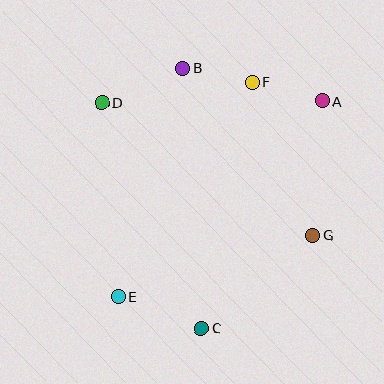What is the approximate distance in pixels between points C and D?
The distance between C and D is approximately 247 pixels.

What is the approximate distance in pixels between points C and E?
The distance between C and E is approximately 89 pixels.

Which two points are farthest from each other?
Points A and E are farthest from each other.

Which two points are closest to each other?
Points B and F are closest to each other.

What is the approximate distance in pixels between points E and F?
The distance between E and F is approximately 252 pixels.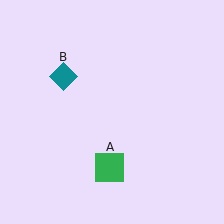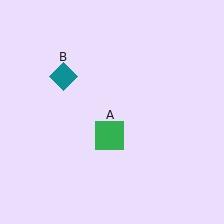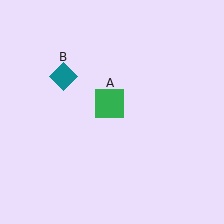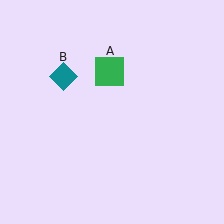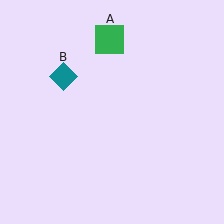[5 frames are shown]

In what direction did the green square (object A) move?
The green square (object A) moved up.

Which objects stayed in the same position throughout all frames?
Teal diamond (object B) remained stationary.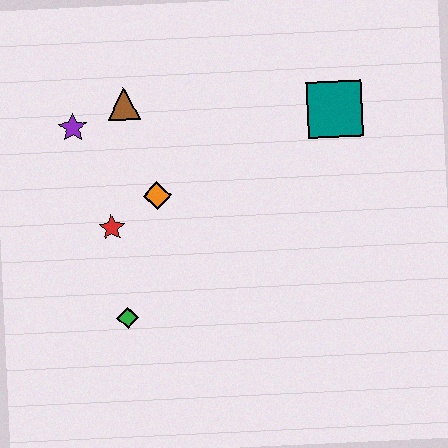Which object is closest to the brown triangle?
The purple star is closest to the brown triangle.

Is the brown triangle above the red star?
Yes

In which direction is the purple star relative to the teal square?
The purple star is to the left of the teal square.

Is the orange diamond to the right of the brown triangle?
Yes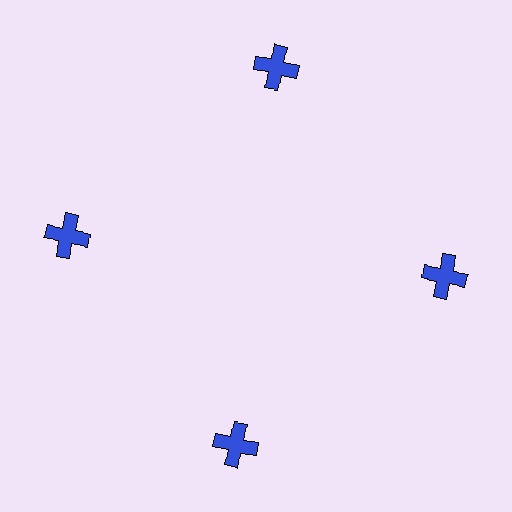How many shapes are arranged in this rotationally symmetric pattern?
There are 4 shapes, arranged in 4 groups of 1.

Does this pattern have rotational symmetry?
Yes, this pattern has 4-fold rotational symmetry. It looks the same after rotating 90 degrees around the center.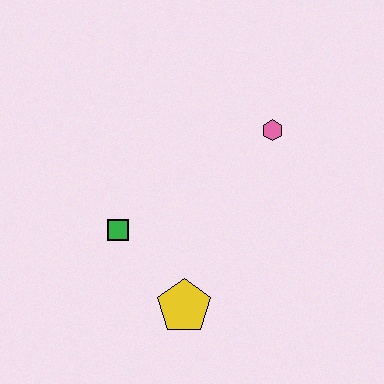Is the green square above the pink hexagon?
No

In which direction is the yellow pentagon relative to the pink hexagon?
The yellow pentagon is below the pink hexagon.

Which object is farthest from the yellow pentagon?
The pink hexagon is farthest from the yellow pentagon.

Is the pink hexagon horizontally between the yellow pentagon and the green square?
No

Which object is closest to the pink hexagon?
The green square is closest to the pink hexagon.